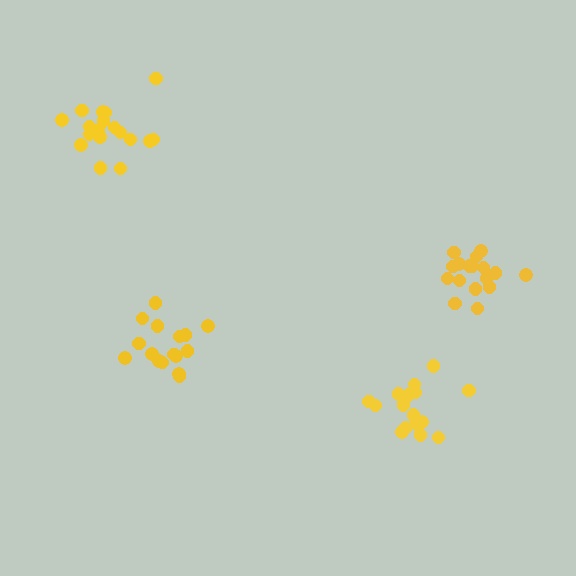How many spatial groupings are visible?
There are 4 spatial groupings.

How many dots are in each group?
Group 1: 16 dots, Group 2: 17 dots, Group 3: 18 dots, Group 4: 18 dots (69 total).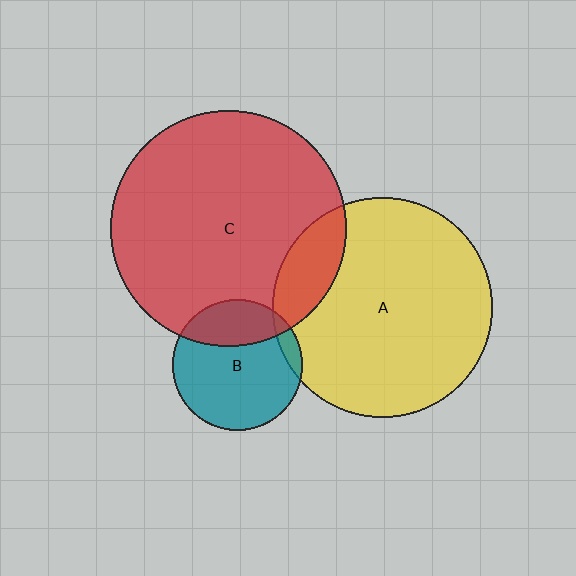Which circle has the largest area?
Circle C (red).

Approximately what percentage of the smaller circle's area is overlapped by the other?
Approximately 25%.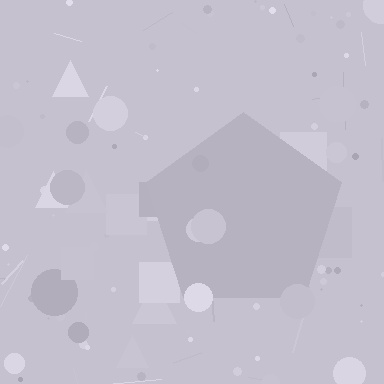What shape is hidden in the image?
A pentagon is hidden in the image.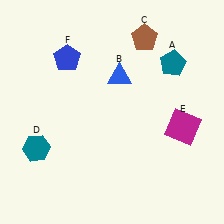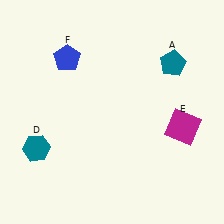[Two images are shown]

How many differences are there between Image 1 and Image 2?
There are 2 differences between the two images.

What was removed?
The blue triangle (B), the brown pentagon (C) were removed in Image 2.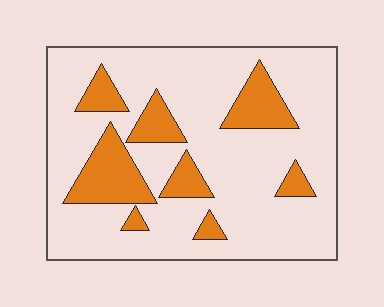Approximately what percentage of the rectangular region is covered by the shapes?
Approximately 20%.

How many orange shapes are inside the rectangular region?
8.